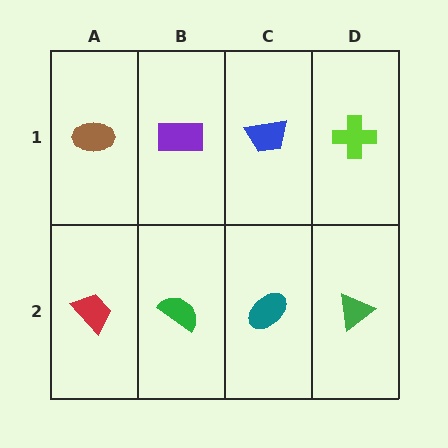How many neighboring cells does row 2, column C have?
3.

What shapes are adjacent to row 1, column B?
A green semicircle (row 2, column B), a brown ellipse (row 1, column A), a blue trapezoid (row 1, column C).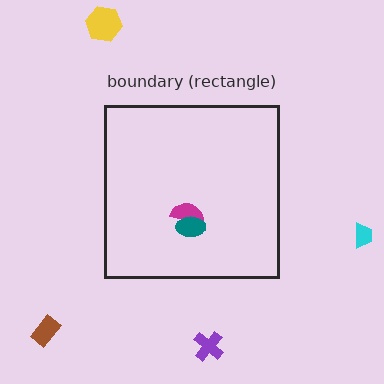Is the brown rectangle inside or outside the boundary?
Outside.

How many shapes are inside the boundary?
2 inside, 4 outside.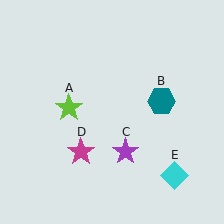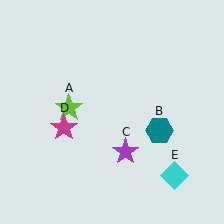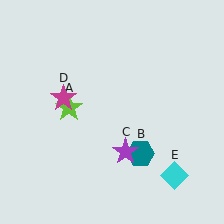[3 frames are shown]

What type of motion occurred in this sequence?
The teal hexagon (object B), magenta star (object D) rotated clockwise around the center of the scene.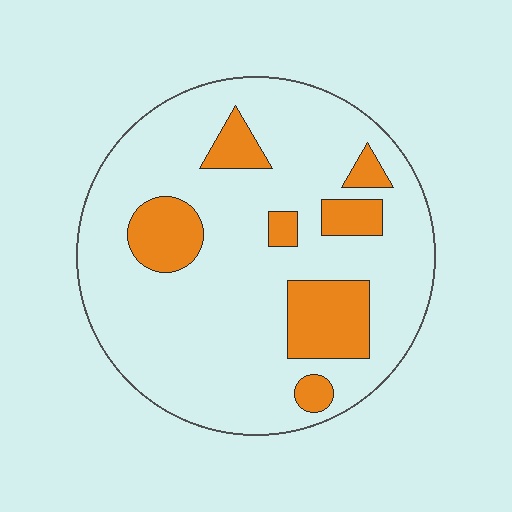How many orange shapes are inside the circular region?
7.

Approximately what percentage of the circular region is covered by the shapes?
Approximately 20%.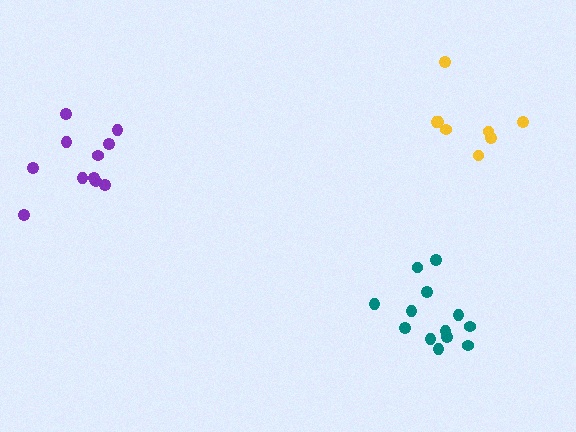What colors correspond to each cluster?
The clusters are colored: teal, purple, yellow.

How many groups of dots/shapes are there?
There are 3 groups.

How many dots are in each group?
Group 1: 13 dots, Group 2: 11 dots, Group 3: 8 dots (32 total).